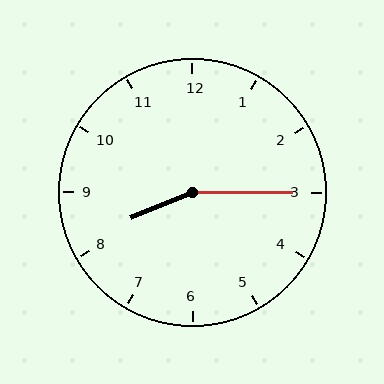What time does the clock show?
8:15.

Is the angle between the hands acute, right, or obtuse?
It is obtuse.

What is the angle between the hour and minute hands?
Approximately 158 degrees.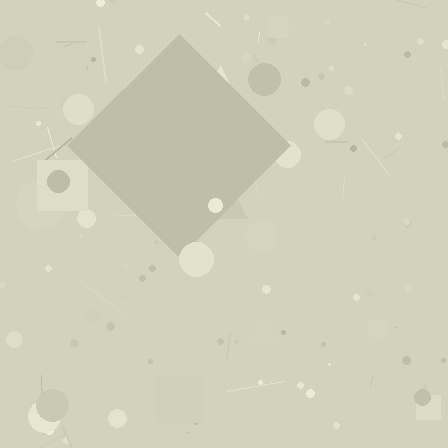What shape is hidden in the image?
A diamond is hidden in the image.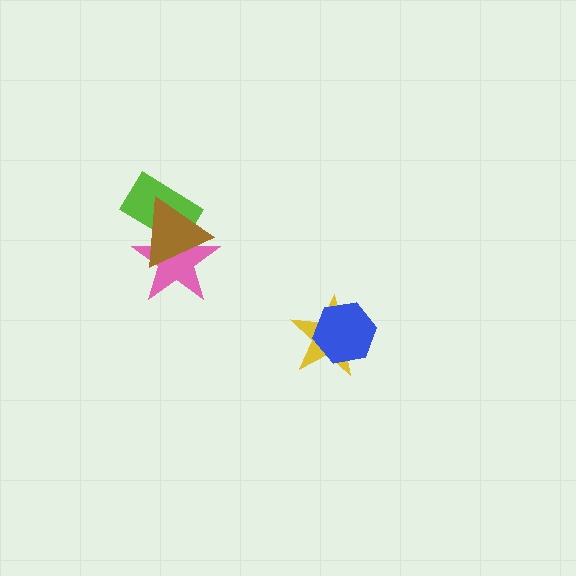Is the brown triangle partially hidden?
No, no other shape covers it.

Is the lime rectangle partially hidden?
Yes, it is partially covered by another shape.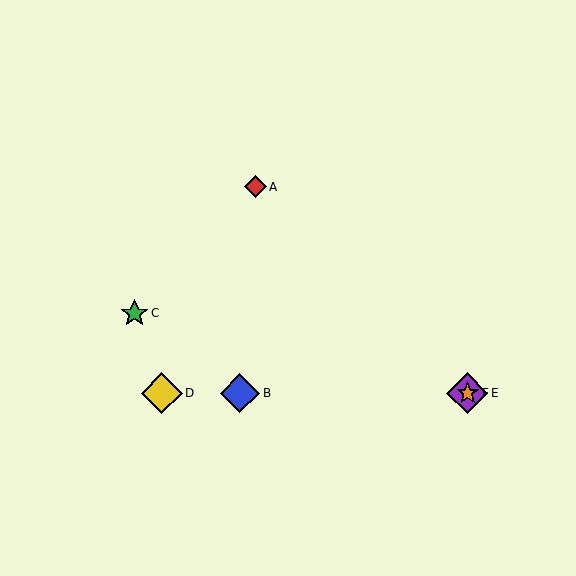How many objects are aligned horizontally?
4 objects (B, D, E, F) are aligned horizontally.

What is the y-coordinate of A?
Object A is at y≈187.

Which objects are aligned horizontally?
Objects B, D, E, F are aligned horizontally.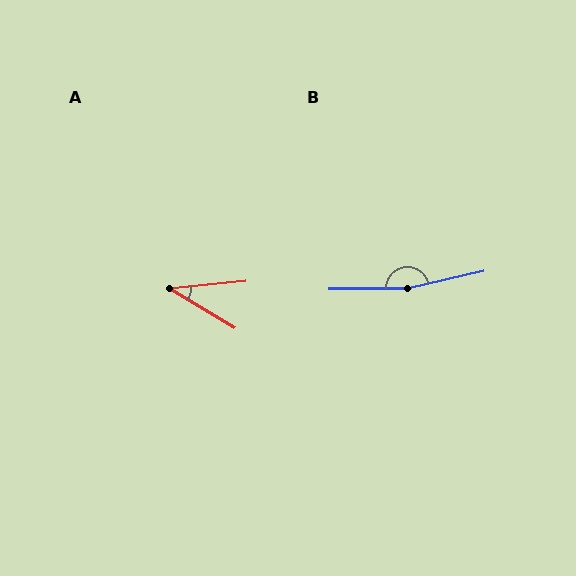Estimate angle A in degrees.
Approximately 36 degrees.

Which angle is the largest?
B, at approximately 168 degrees.